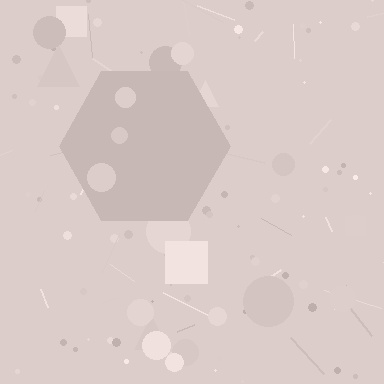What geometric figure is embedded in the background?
A hexagon is embedded in the background.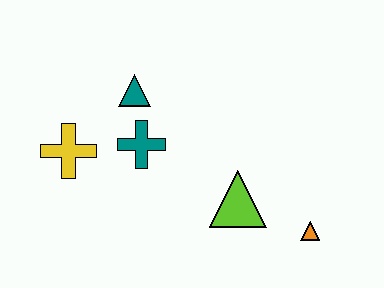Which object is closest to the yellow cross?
The teal cross is closest to the yellow cross.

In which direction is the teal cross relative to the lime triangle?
The teal cross is to the left of the lime triangle.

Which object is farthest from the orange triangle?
The yellow cross is farthest from the orange triangle.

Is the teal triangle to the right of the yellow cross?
Yes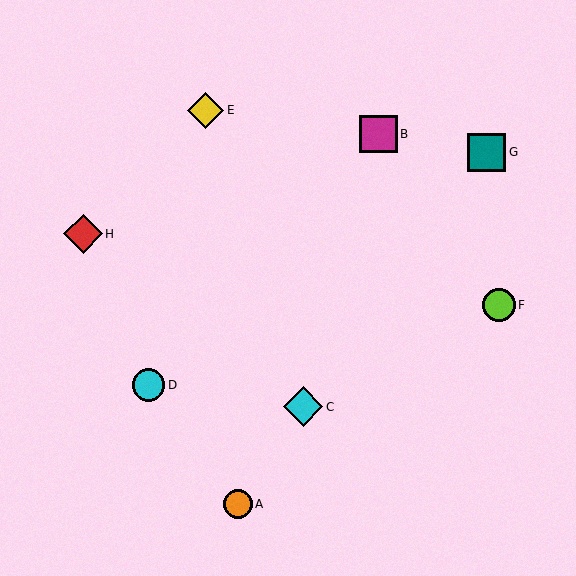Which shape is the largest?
The cyan diamond (labeled C) is the largest.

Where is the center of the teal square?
The center of the teal square is at (487, 152).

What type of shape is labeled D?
Shape D is a cyan circle.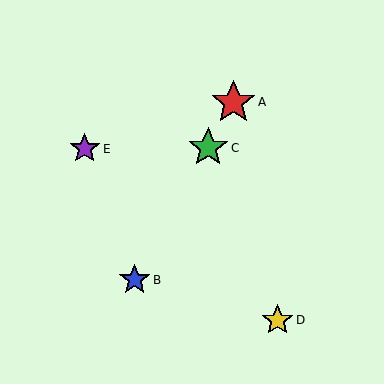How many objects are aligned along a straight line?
3 objects (A, B, C) are aligned along a straight line.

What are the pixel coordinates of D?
Object D is at (278, 320).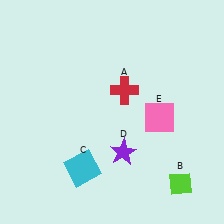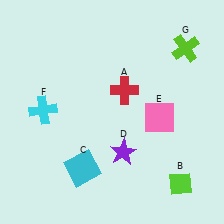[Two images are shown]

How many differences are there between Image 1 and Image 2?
There are 2 differences between the two images.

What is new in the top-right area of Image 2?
A lime cross (G) was added in the top-right area of Image 2.